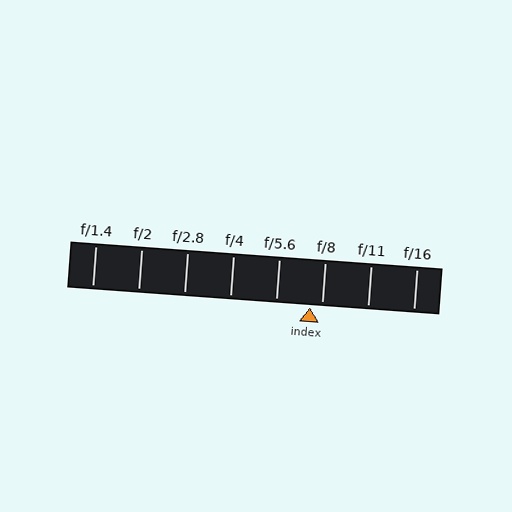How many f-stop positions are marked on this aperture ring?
There are 8 f-stop positions marked.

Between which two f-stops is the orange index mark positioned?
The index mark is between f/5.6 and f/8.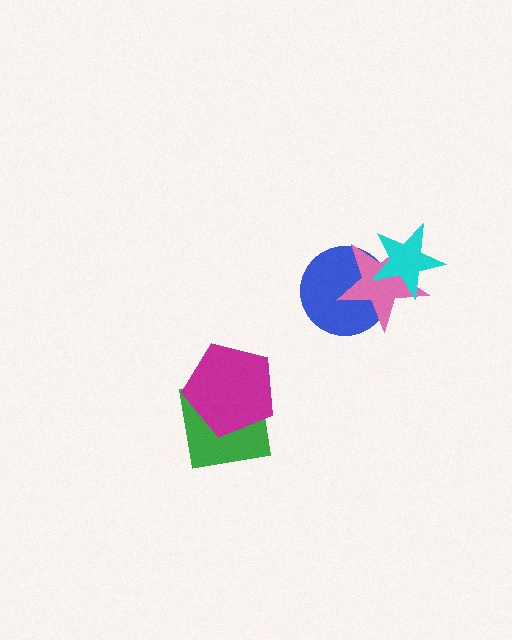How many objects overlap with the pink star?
2 objects overlap with the pink star.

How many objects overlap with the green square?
1 object overlaps with the green square.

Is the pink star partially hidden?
Yes, it is partially covered by another shape.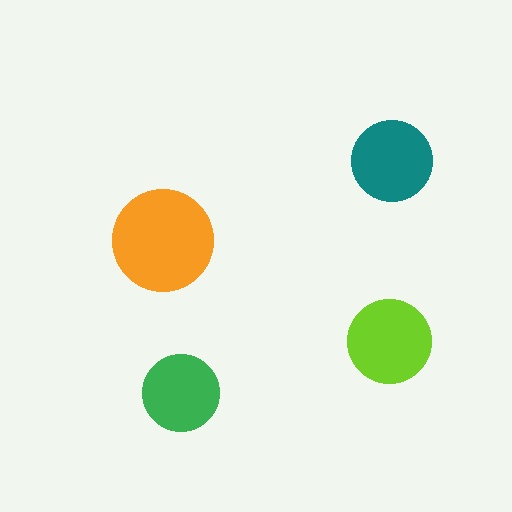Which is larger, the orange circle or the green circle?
The orange one.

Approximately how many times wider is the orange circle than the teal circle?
About 1.5 times wider.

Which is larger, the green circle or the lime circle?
The lime one.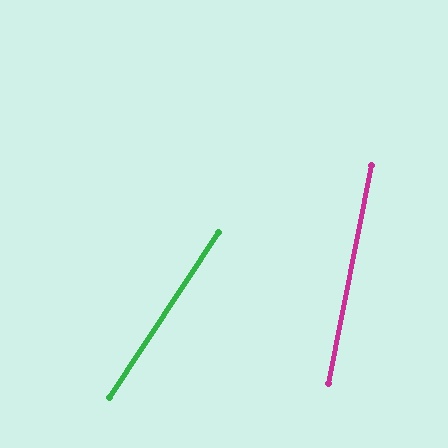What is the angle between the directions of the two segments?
Approximately 22 degrees.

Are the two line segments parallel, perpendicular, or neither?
Neither parallel nor perpendicular — they differ by about 22°.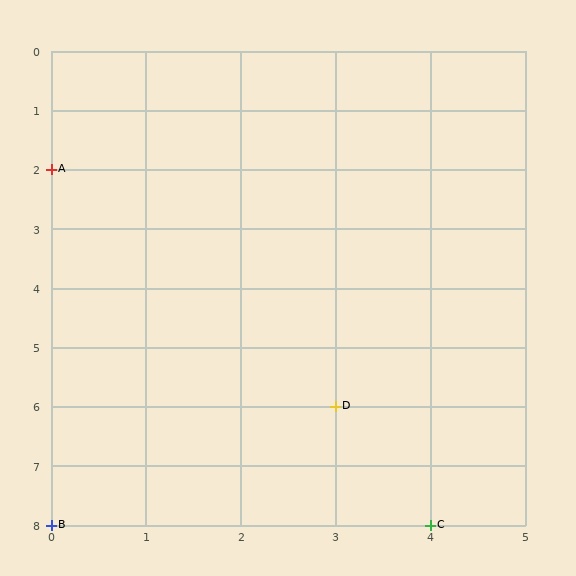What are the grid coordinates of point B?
Point B is at grid coordinates (0, 8).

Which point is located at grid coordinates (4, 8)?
Point C is at (4, 8).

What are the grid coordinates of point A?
Point A is at grid coordinates (0, 2).